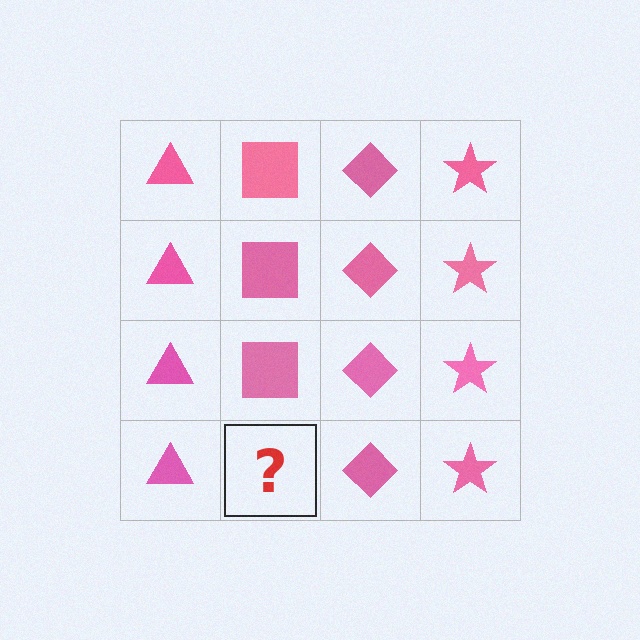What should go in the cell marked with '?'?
The missing cell should contain a pink square.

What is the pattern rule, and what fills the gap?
The rule is that each column has a consistent shape. The gap should be filled with a pink square.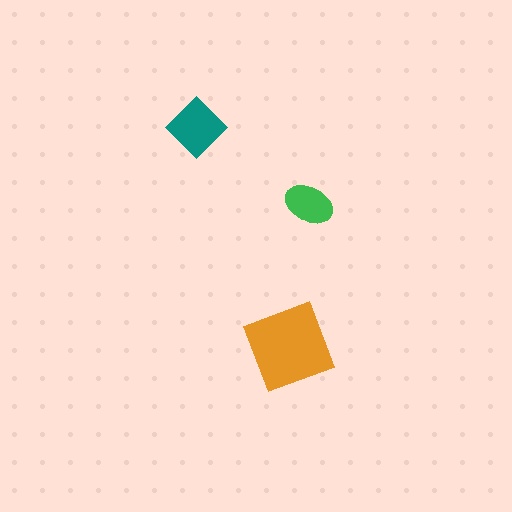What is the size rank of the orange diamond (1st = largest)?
1st.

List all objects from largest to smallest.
The orange diamond, the teal diamond, the green ellipse.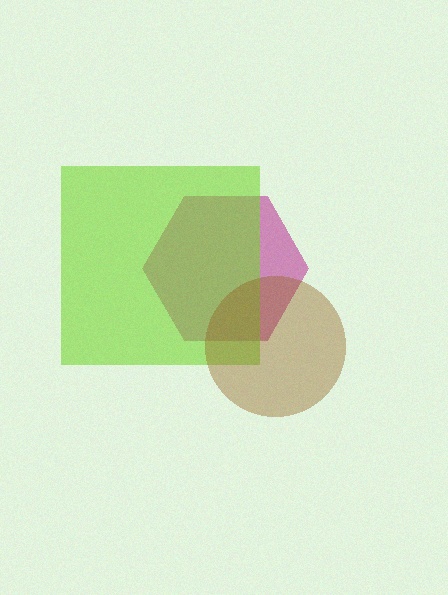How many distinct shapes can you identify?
There are 3 distinct shapes: a magenta hexagon, a lime square, a brown circle.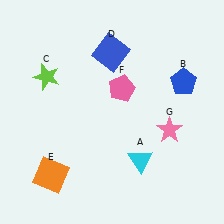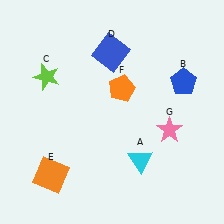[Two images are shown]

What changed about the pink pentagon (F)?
In Image 1, F is pink. In Image 2, it changed to orange.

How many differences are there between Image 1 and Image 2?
There is 1 difference between the two images.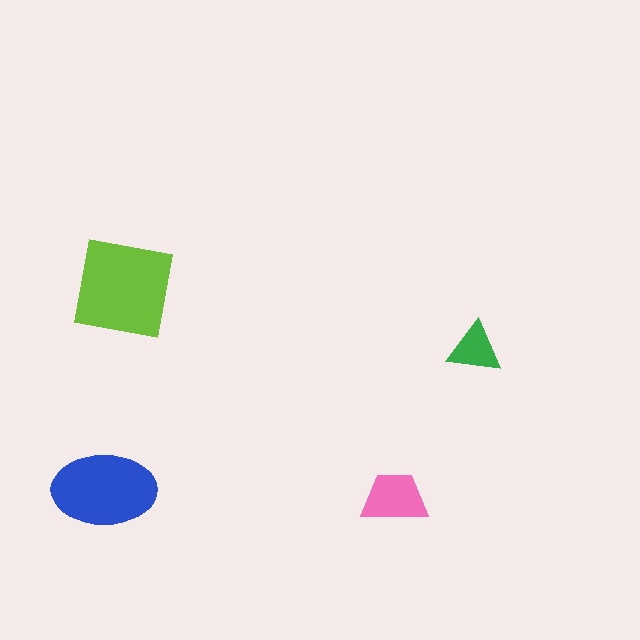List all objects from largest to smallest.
The lime square, the blue ellipse, the pink trapezoid, the green triangle.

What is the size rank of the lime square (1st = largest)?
1st.